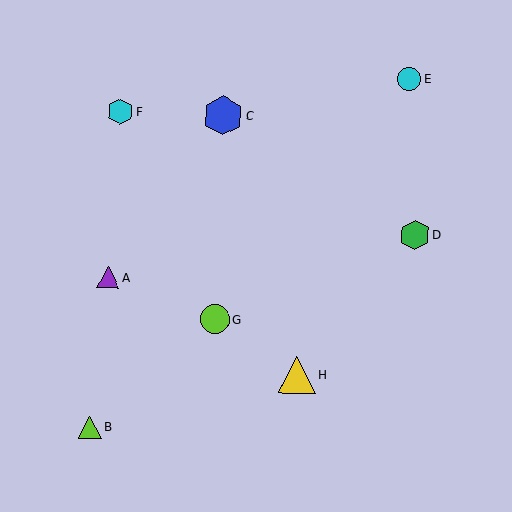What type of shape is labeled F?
Shape F is a cyan hexagon.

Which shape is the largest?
The blue hexagon (labeled C) is the largest.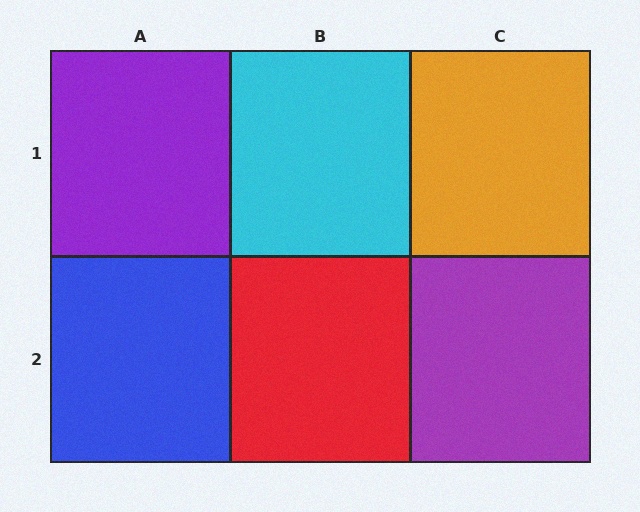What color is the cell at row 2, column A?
Blue.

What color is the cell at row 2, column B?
Red.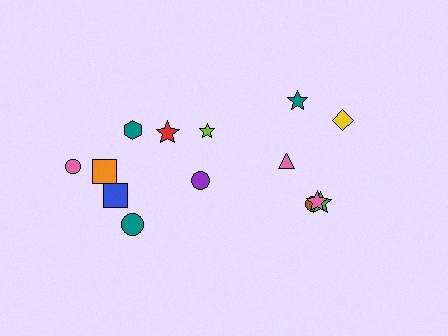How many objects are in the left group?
There are 8 objects.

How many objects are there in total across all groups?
There are 14 objects.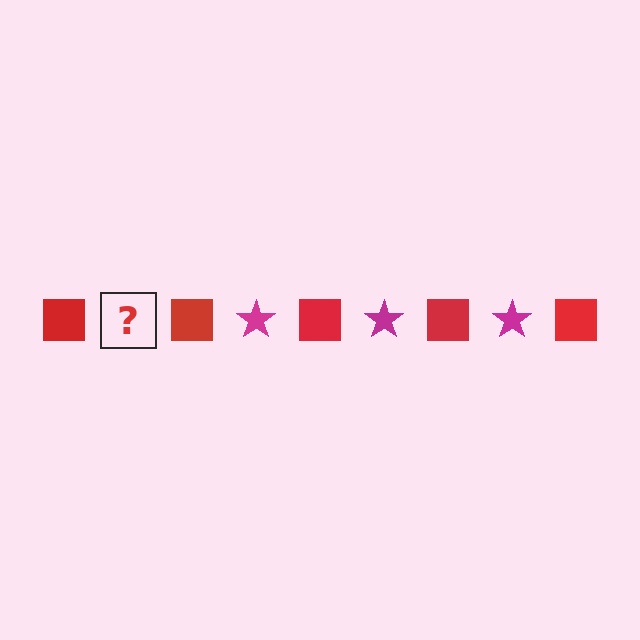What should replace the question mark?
The question mark should be replaced with a magenta star.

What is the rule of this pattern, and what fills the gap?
The rule is that the pattern alternates between red square and magenta star. The gap should be filled with a magenta star.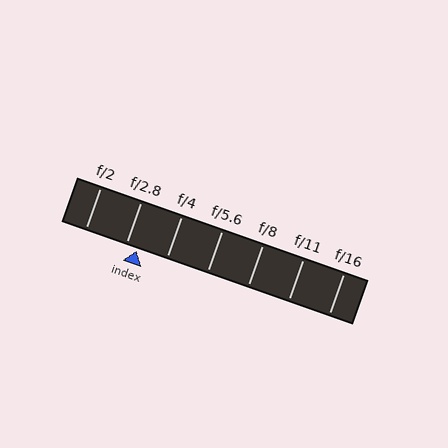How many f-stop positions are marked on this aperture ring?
There are 7 f-stop positions marked.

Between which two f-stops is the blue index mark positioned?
The index mark is between f/2.8 and f/4.